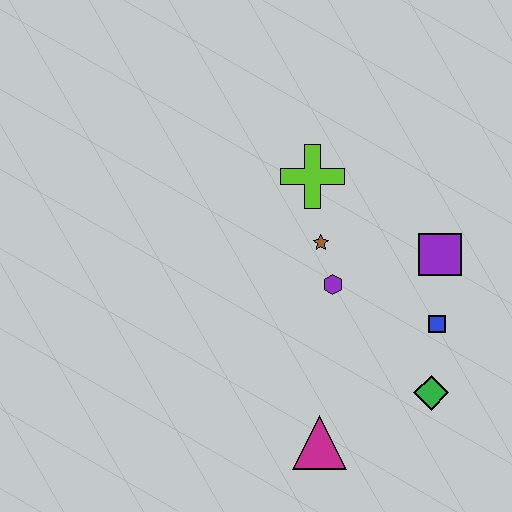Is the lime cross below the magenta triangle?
No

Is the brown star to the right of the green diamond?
No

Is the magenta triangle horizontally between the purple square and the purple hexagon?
No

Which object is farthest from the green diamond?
The lime cross is farthest from the green diamond.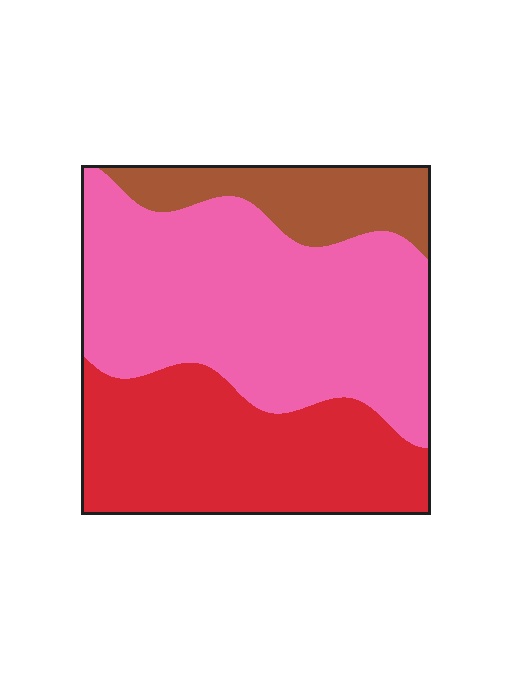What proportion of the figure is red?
Red covers about 35% of the figure.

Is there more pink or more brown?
Pink.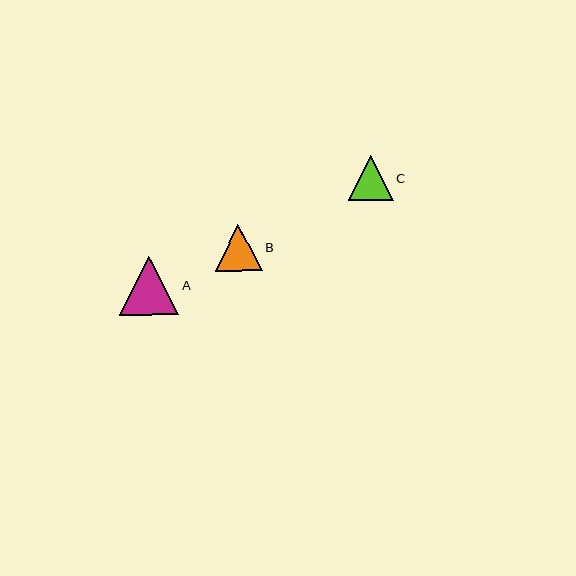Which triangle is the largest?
Triangle A is the largest with a size of approximately 59 pixels.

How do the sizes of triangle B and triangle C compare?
Triangle B and triangle C are approximately the same size.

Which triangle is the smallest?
Triangle C is the smallest with a size of approximately 45 pixels.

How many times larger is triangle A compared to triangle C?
Triangle A is approximately 1.3 times the size of triangle C.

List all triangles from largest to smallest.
From largest to smallest: A, B, C.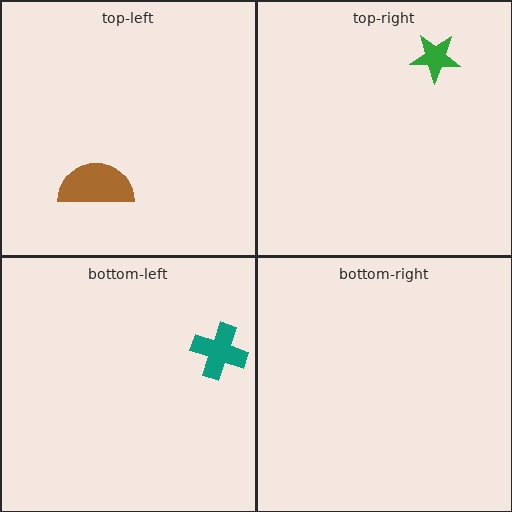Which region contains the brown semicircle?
The top-left region.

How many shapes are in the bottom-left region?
1.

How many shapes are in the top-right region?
1.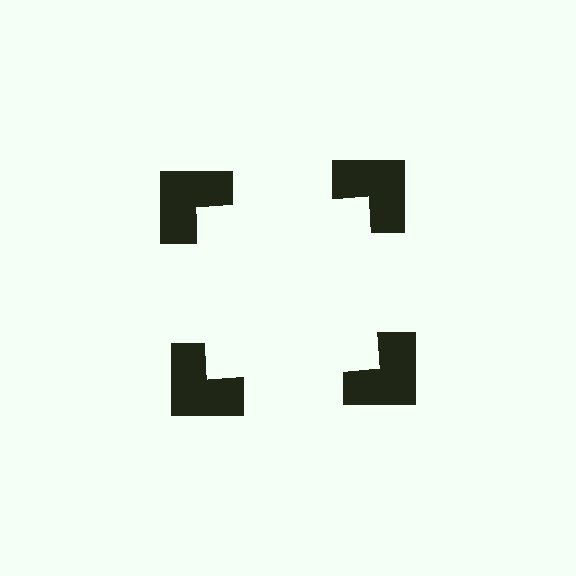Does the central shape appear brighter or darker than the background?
It typically appears slightly brighter than the background, even though no actual brightness change is drawn.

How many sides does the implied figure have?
4 sides.